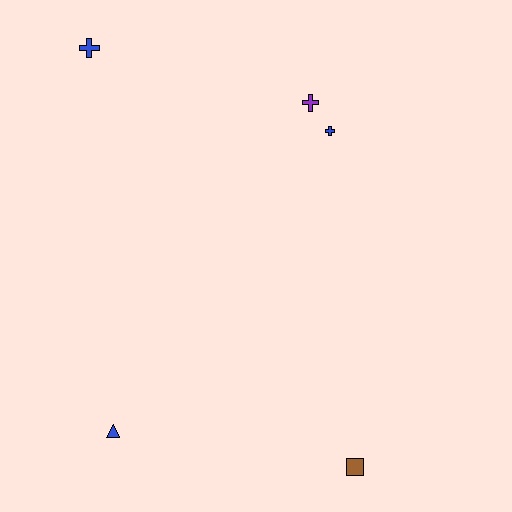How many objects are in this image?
There are 5 objects.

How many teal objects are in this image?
There are no teal objects.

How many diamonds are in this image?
There are no diamonds.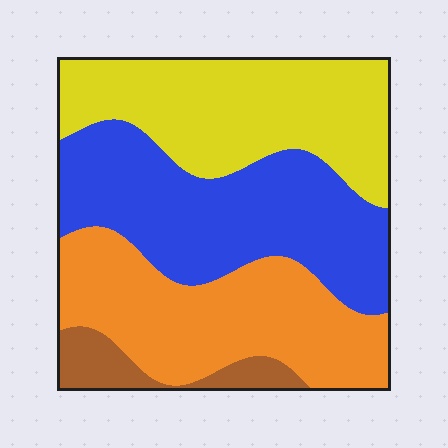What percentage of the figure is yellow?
Yellow takes up between a sixth and a third of the figure.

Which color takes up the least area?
Brown, at roughly 5%.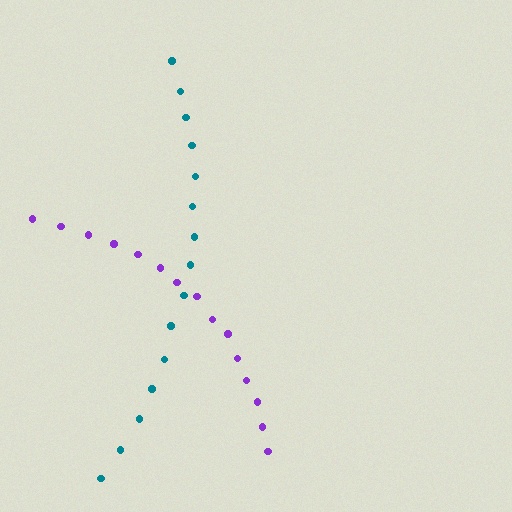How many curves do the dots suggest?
There are 2 distinct paths.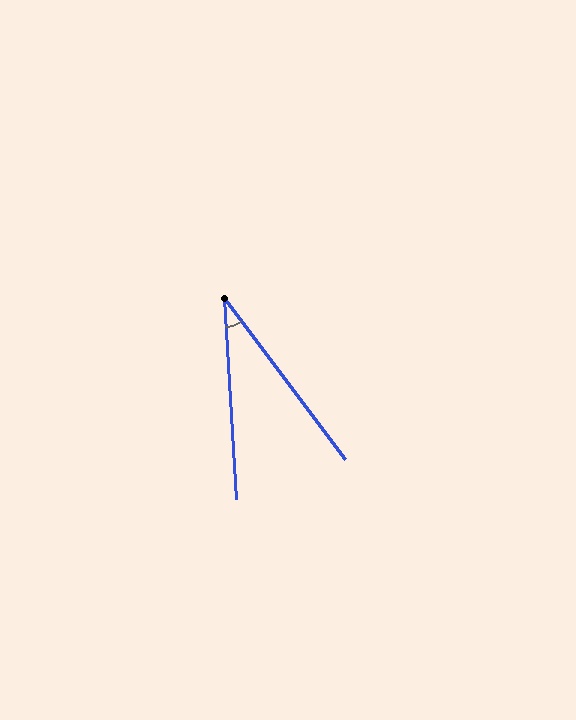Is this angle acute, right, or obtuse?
It is acute.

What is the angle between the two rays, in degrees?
Approximately 34 degrees.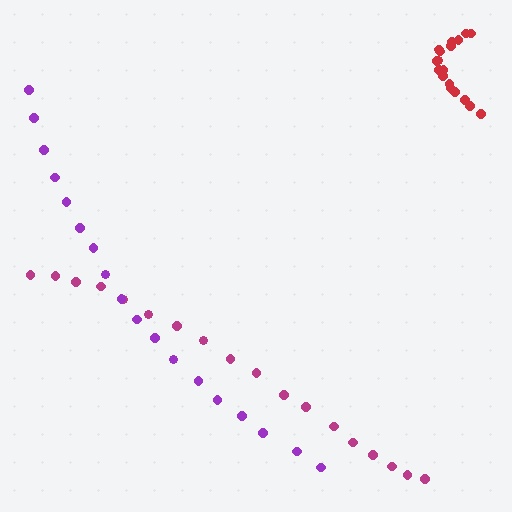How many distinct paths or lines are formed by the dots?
There are 3 distinct paths.